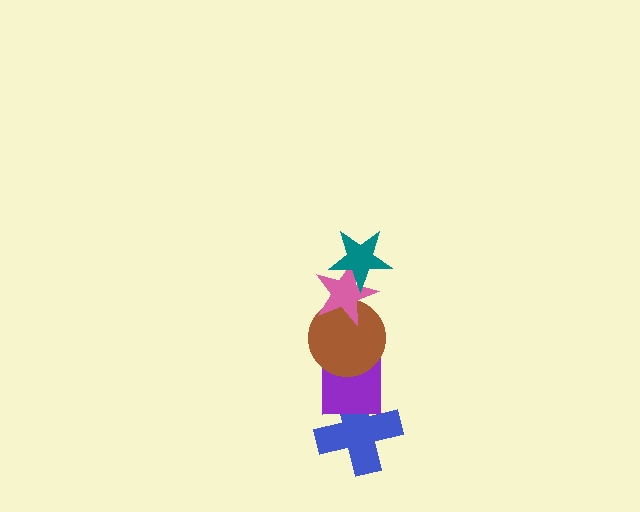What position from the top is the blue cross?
The blue cross is 5th from the top.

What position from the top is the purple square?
The purple square is 4th from the top.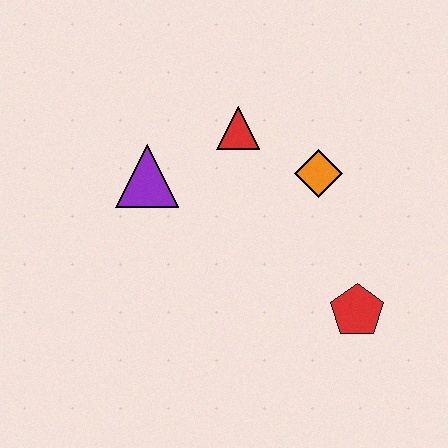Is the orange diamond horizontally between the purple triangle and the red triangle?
No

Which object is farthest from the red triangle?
The red pentagon is farthest from the red triangle.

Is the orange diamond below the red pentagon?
No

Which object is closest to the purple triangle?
The red triangle is closest to the purple triangle.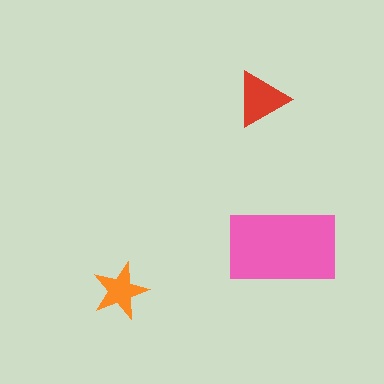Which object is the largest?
The pink rectangle.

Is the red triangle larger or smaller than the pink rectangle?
Smaller.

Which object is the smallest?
The orange star.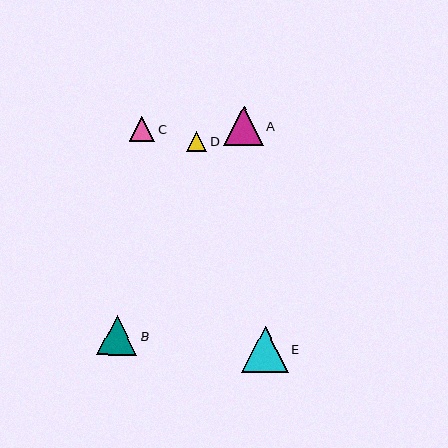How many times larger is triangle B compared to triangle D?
Triangle B is approximately 2.0 times the size of triangle D.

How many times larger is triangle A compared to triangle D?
Triangle A is approximately 2.0 times the size of triangle D.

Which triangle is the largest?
Triangle E is the largest with a size of approximately 47 pixels.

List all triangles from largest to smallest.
From largest to smallest: E, B, A, C, D.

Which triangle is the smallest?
Triangle D is the smallest with a size of approximately 20 pixels.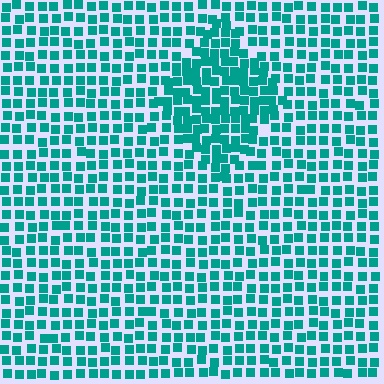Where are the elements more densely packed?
The elements are more densely packed inside the diamond boundary.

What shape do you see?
I see a diamond.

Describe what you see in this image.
The image contains small teal elements arranged at two different densities. A diamond-shaped region is visible where the elements are more densely packed than the surrounding area.